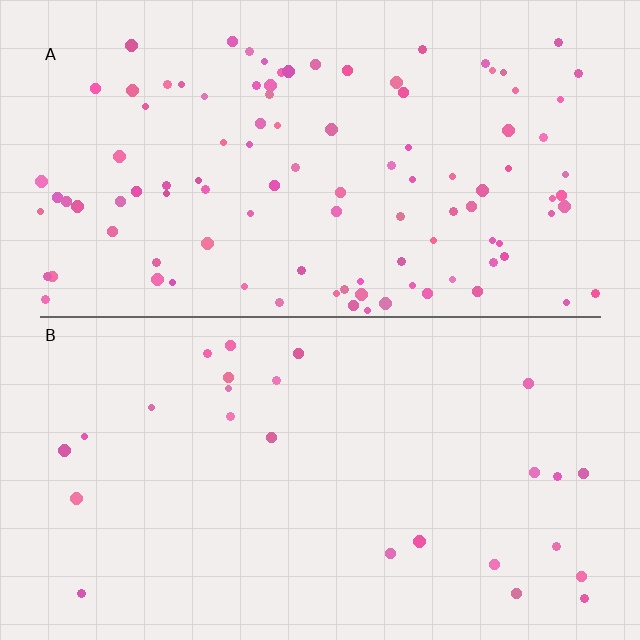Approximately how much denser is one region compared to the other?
Approximately 4.1× — region A over region B.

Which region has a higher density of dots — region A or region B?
A (the top).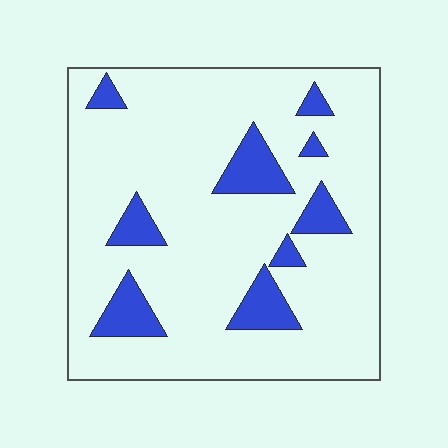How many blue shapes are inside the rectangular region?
9.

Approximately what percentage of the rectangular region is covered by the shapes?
Approximately 15%.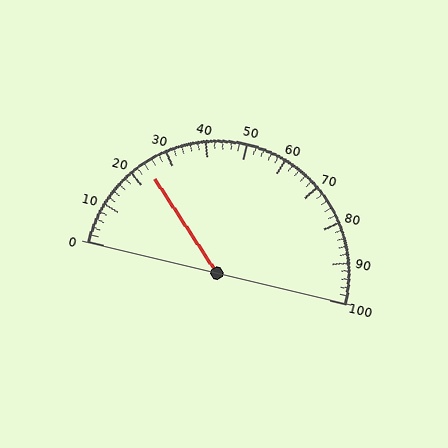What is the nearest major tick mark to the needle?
The nearest major tick mark is 20.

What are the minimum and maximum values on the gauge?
The gauge ranges from 0 to 100.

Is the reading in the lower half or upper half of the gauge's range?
The reading is in the lower half of the range (0 to 100).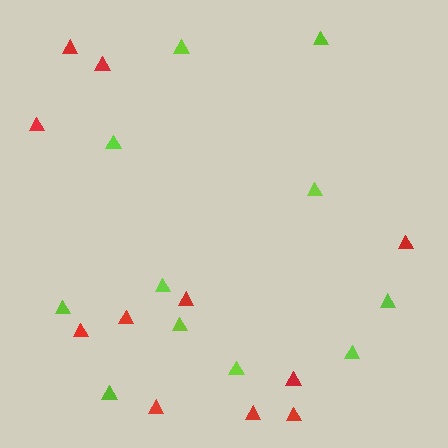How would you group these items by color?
There are 2 groups: one group of red triangles (11) and one group of lime triangles (11).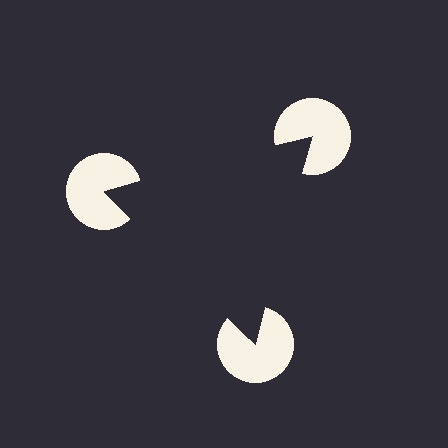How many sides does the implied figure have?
3 sides.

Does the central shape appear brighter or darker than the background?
It typically appears slightly darker than the background, even though no actual brightness change is drawn.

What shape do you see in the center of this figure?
An illusory triangle — its edges are inferred from the aligned wedge cuts in the pac-man discs, not physically drawn.